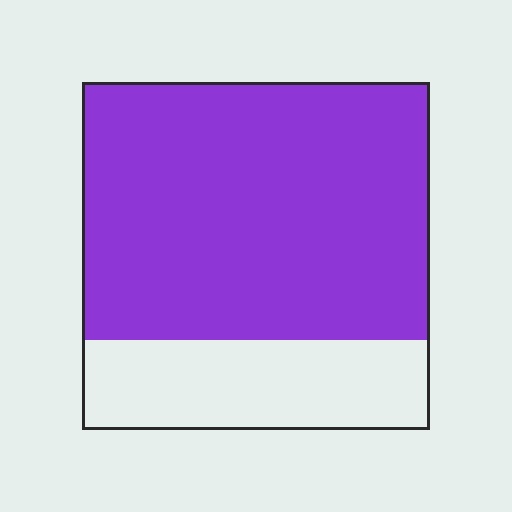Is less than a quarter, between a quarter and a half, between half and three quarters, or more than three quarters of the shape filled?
Between half and three quarters.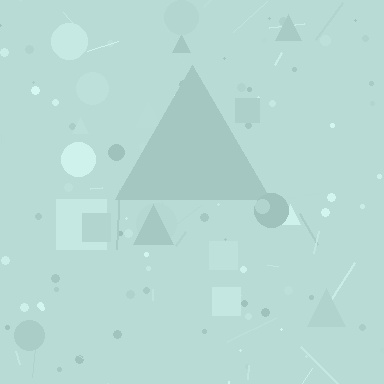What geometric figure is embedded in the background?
A triangle is embedded in the background.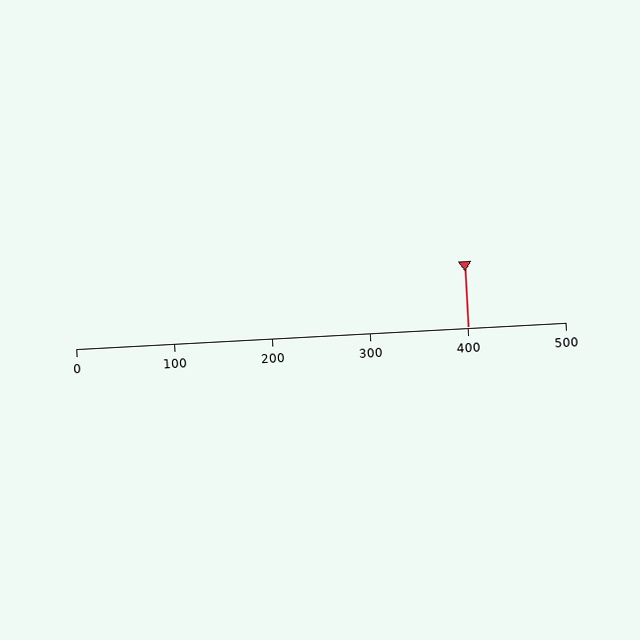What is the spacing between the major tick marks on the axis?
The major ticks are spaced 100 apart.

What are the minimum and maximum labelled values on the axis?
The axis runs from 0 to 500.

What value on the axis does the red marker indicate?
The marker indicates approximately 400.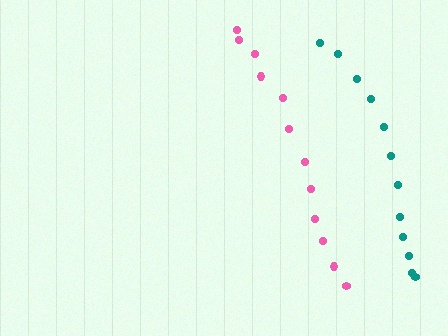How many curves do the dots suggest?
There are 2 distinct paths.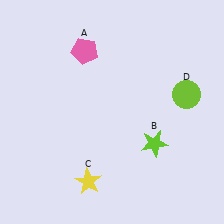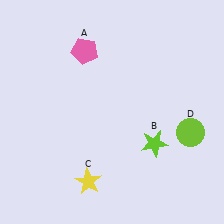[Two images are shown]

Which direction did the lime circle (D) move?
The lime circle (D) moved down.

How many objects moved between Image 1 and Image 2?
1 object moved between the two images.